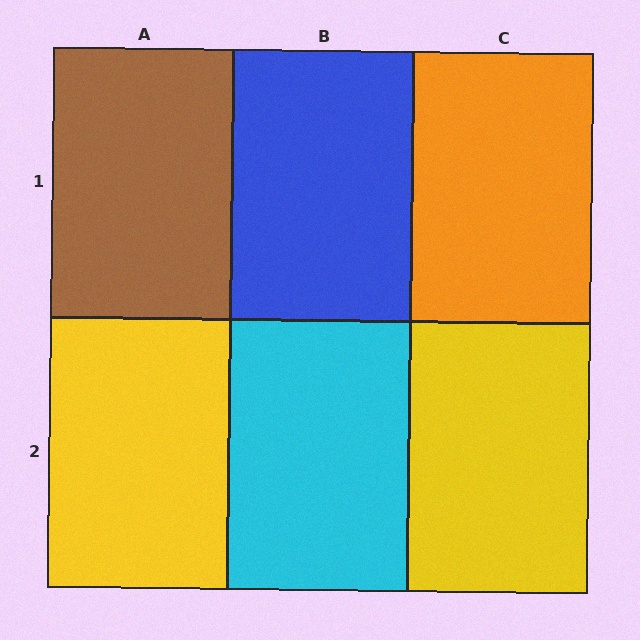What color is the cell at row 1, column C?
Orange.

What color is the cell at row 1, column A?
Brown.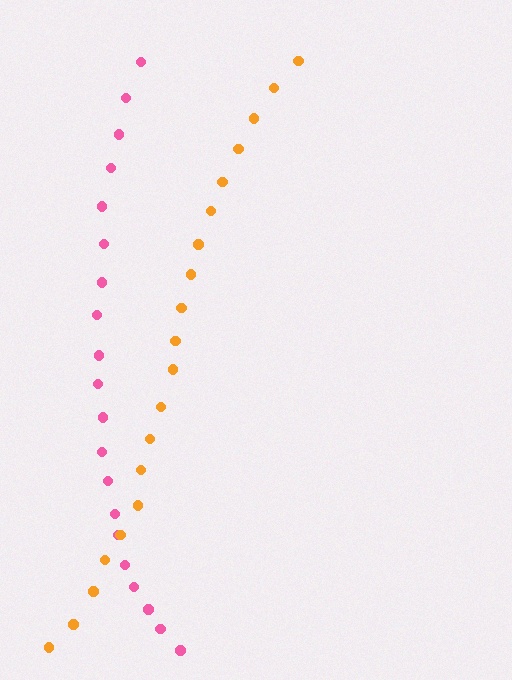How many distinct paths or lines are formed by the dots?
There are 2 distinct paths.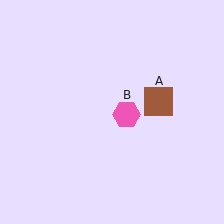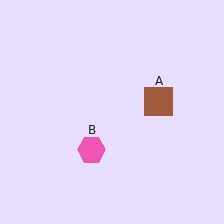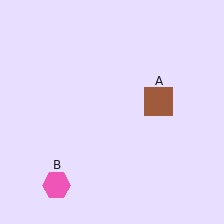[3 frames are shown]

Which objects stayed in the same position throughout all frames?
Brown square (object A) remained stationary.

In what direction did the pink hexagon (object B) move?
The pink hexagon (object B) moved down and to the left.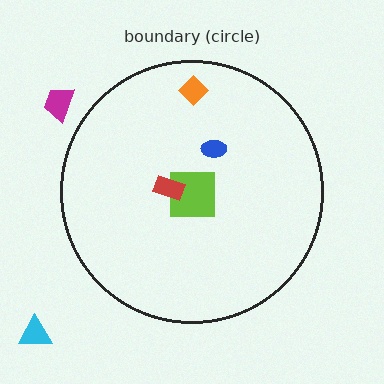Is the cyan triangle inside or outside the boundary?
Outside.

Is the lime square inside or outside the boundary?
Inside.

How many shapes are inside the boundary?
4 inside, 2 outside.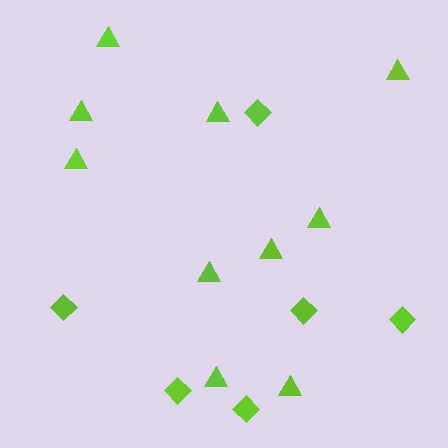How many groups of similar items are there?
There are 2 groups: one group of triangles (10) and one group of diamonds (6).